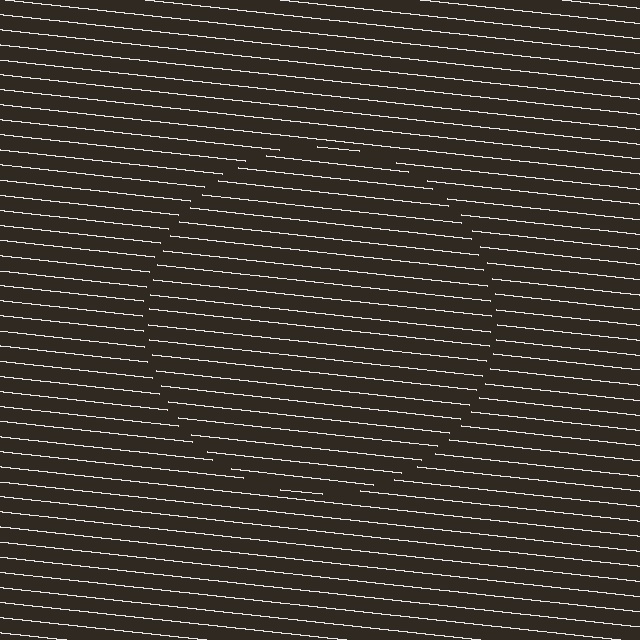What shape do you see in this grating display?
An illusory circle. The interior of the shape contains the same grating, shifted by half a period — the contour is defined by the phase discontinuity where line-ends from the inner and outer gratings abut.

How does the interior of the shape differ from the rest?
The interior of the shape contains the same grating, shifted by half a period — the contour is defined by the phase discontinuity where line-ends from the inner and outer gratings abut.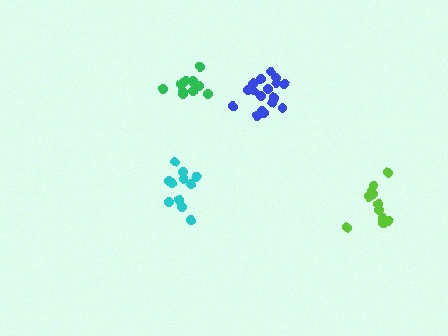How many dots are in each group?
Group 1: 17 dots, Group 2: 11 dots, Group 3: 11 dots, Group 4: 11 dots (50 total).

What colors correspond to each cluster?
The clusters are colored: blue, green, cyan, lime.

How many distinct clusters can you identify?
There are 4 distinct clusters.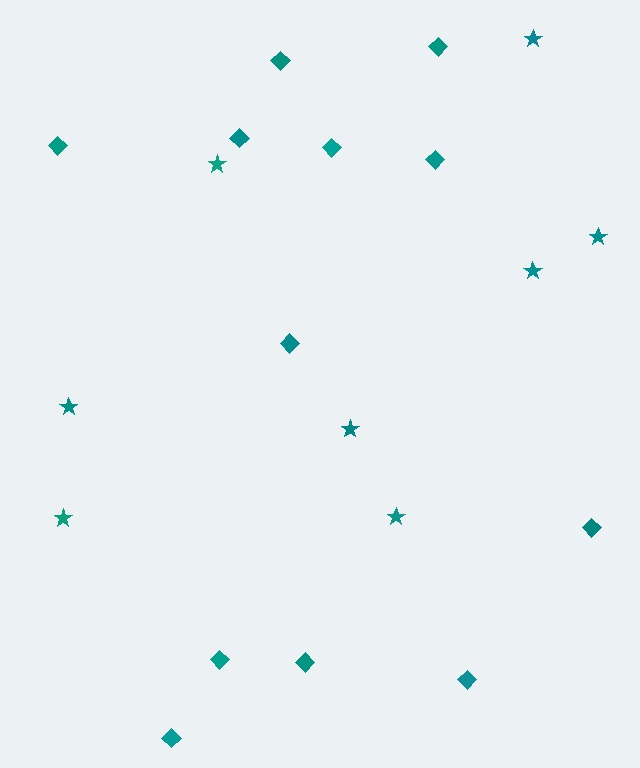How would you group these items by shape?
There are 2 groups: one group of diamonds (12) and one group of stars (8).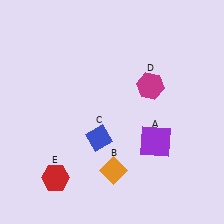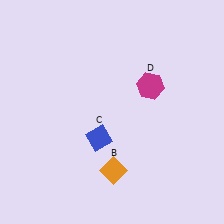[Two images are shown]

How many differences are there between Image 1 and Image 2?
There are 2 differences between the two images.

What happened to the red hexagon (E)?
The red hexagon (E) was removed in Image 2. It was in the bottom-left area of Image 1.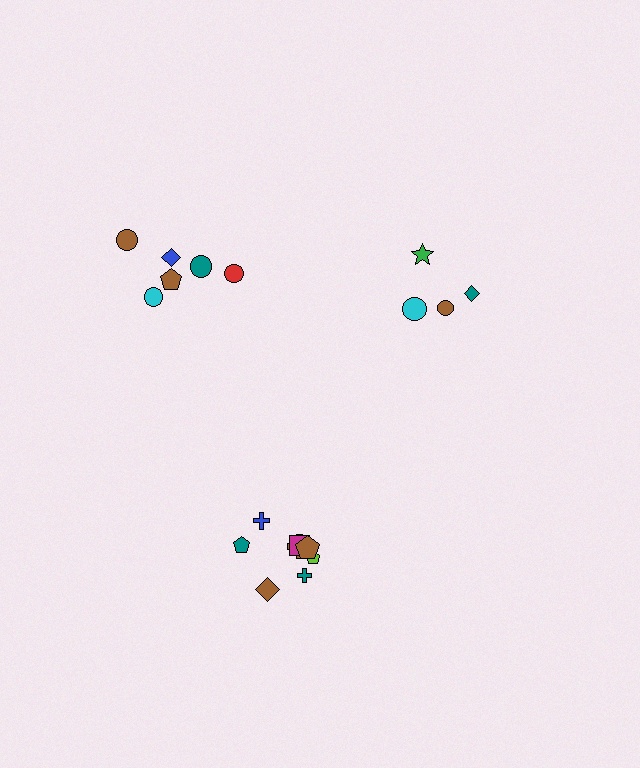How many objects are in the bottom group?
There are 8 objects.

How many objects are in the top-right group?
There are 4 objects.